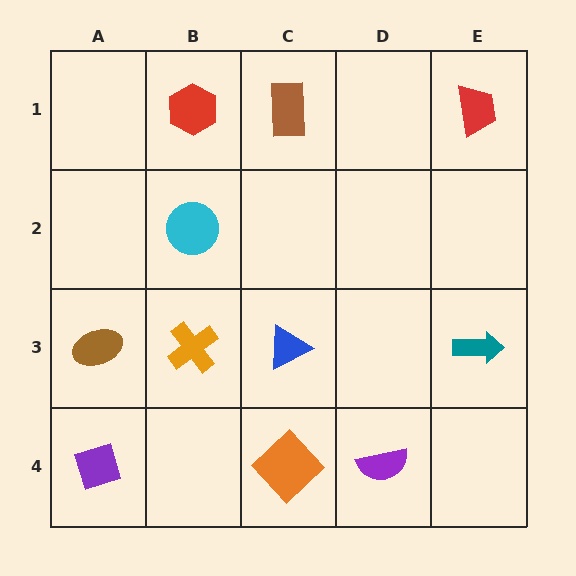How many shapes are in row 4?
3 shapes.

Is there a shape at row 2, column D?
No, that cell is empty.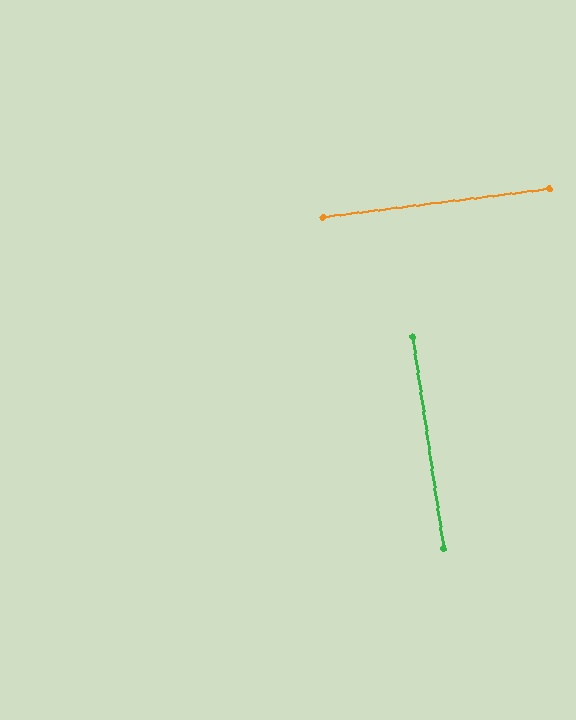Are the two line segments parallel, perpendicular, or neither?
Perpendicular — they meet at approximately 89°.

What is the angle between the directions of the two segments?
Approximately 89 degrees.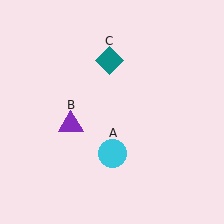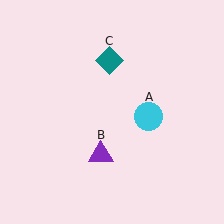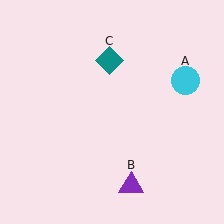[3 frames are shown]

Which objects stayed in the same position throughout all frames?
Teal diamond (object C) remained stationary.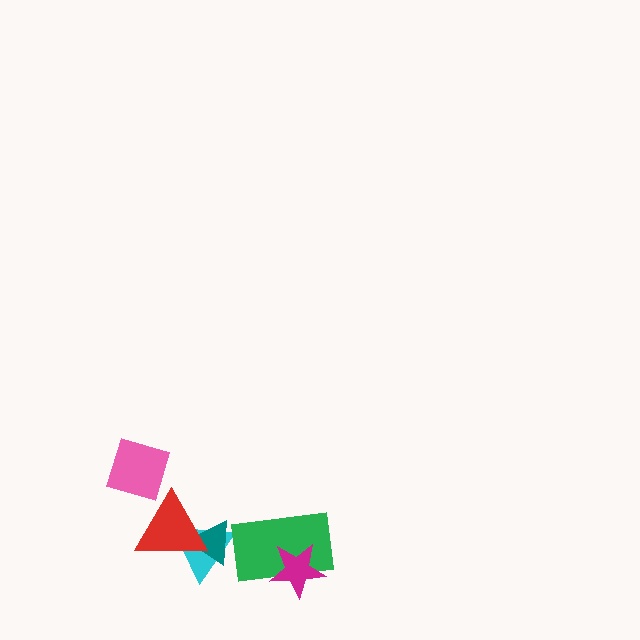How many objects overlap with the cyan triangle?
2 objects overlap with the cyan triangle.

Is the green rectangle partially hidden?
Yes, it is partially covered by another shape.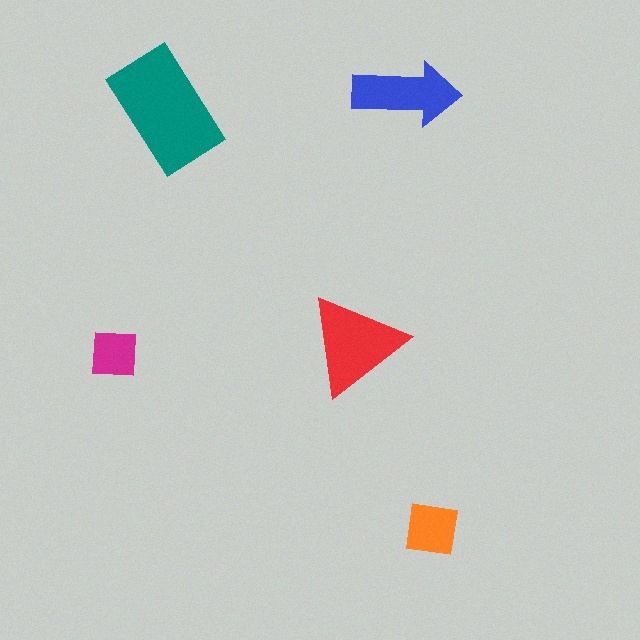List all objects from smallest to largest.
The magenta square, the orange square, the blue arrow, the red triangle, the teal rectangle.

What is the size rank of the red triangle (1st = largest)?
2nd.